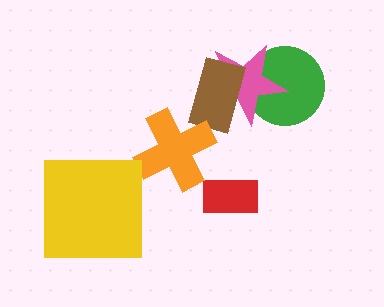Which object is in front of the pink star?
The brown rectangle is in front of the pink star.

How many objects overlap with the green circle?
1 object overlaps with the green circle.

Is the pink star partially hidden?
Yes, it is partially covered by another shape.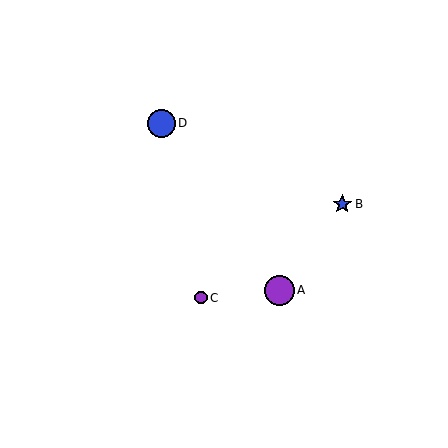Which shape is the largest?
The purple circle (labeled A) is the largest.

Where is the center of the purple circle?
The center of the purple circle is at (279, 291).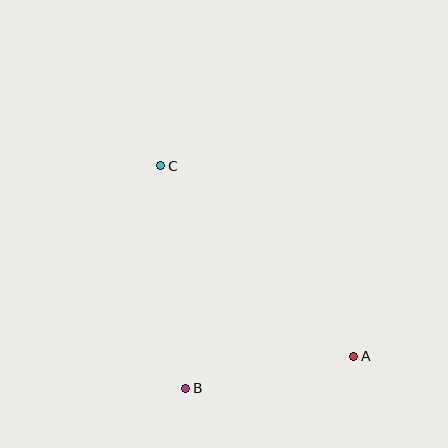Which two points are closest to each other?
Points A and B are closest to each other.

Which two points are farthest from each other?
Points A and C are farthest from each other.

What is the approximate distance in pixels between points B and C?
The distance between B and C is approximately 224 pixels.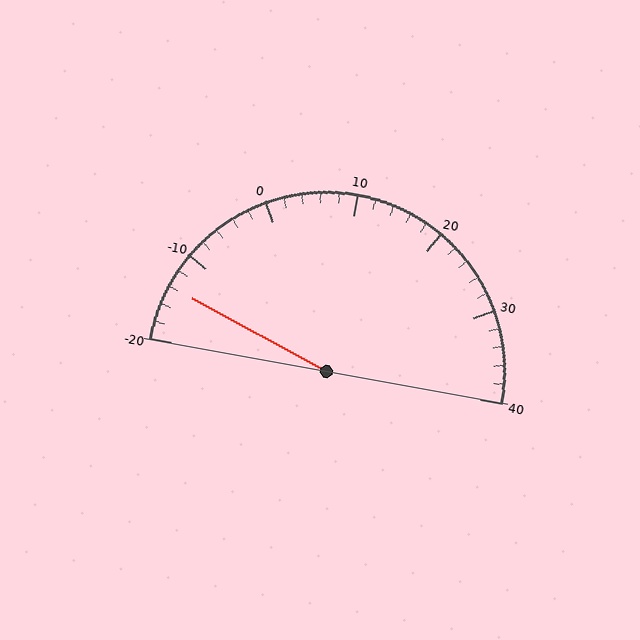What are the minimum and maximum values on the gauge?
The gauge ranges from -20 to 40.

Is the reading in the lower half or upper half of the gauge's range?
The reading is in the lower half of the range (-20 to 40).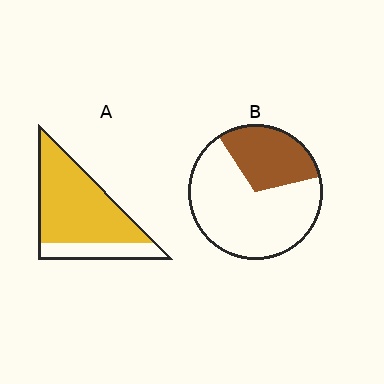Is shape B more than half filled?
No.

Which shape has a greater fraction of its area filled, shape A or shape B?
Shape A.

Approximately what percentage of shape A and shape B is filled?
A is approximately 75% and B is approximately 30%.